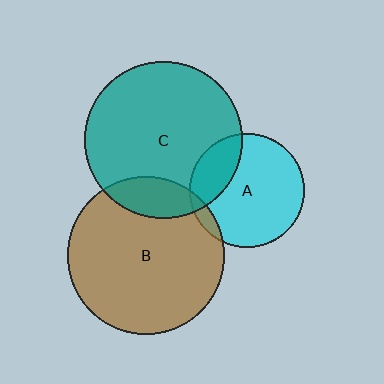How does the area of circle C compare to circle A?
Approximately 1.9 times.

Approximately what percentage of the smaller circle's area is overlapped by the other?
Approximately 25%.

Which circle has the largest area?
Circle C (teal).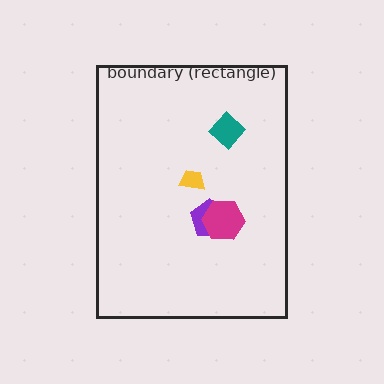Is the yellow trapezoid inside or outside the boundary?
Inside.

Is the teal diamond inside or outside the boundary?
Inside.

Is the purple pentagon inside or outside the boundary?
Inside.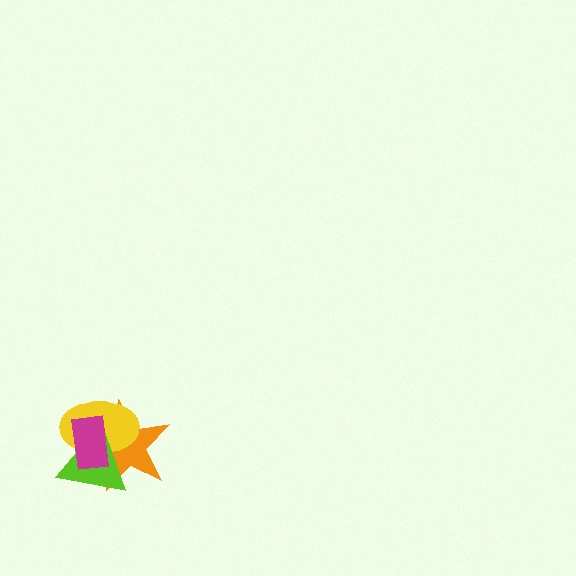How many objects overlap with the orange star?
3 objects overlap with the orange star.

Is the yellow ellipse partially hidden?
Yes, it is partially covered by another shape.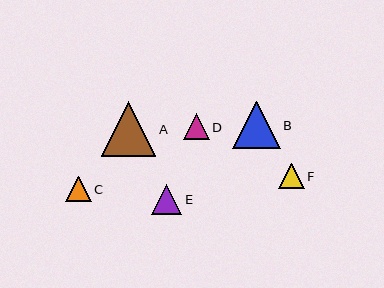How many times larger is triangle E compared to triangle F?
Triangle E is approximately 1.2 times the size of triangle F.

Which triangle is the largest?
Triangle A is the largest with a size of approximately 55 pixels.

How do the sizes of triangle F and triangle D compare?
Triangle F and triangle D are approximately the same size.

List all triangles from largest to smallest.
From largest to smallest: A, B, E, F, D, C.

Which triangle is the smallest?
Triangle C is the smallest with a size of approximately 25 pixels.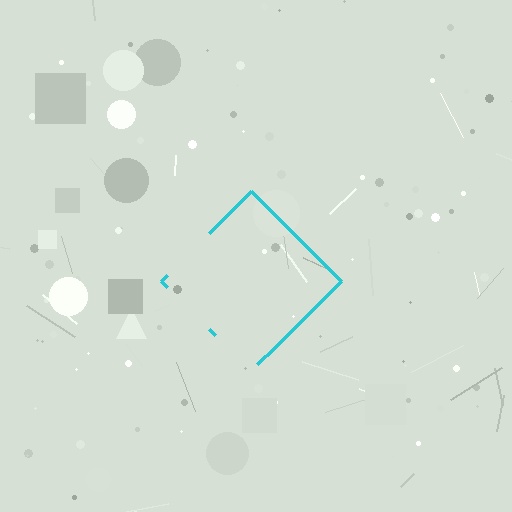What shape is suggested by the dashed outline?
The dashed outline suggests a diamond.